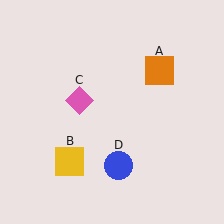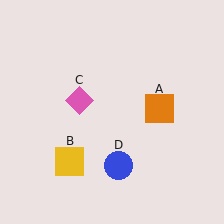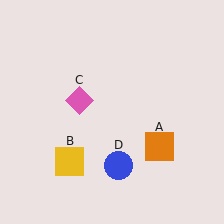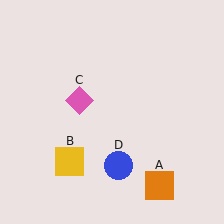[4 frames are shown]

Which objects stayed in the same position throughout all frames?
Yellow square (object B) and pink diamond (object C) and blue circle (object D) remained stationary.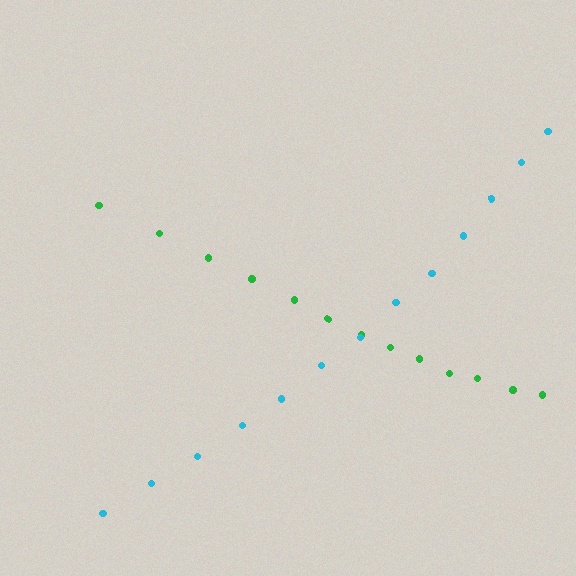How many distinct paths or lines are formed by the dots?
There are 2 distinct paths.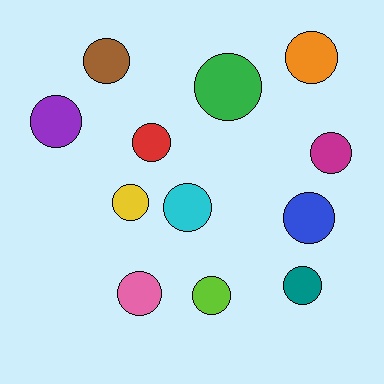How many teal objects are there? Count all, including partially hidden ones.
There is 1 teal object.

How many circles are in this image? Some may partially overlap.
There are 12 circles.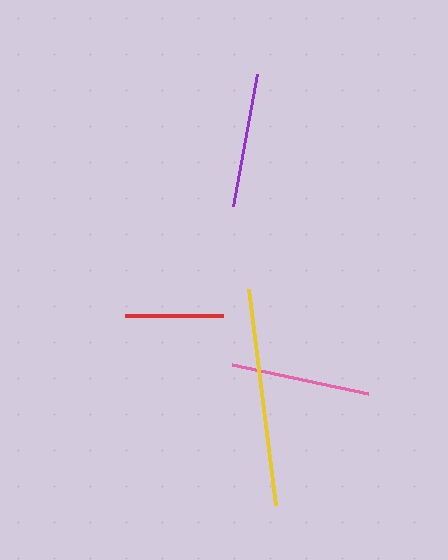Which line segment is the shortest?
The red line is the shortest at approximately 98 pixels.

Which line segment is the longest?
The yellow line is the longest at approximately 218 pixels.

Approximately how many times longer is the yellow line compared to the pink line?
The yellow line is approximately 1.6 times the length of the pink line.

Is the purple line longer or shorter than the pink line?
The pink line is longer than the purple line.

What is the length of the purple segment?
The purple segment is approximately 135 pixels long.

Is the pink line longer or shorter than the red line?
The pink line is longer than the red line.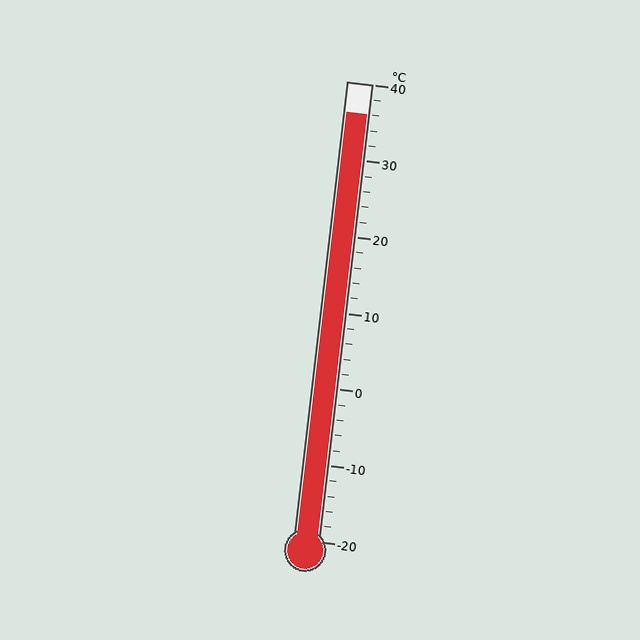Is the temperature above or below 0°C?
The temperature is above 0°C.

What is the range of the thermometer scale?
The thermometer scale ranges from -20°C to 40°C.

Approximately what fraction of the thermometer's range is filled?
The thermometer is filled to approximately 95% of its range.